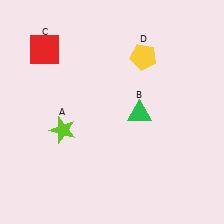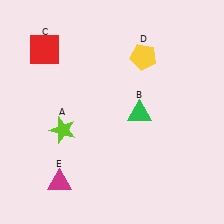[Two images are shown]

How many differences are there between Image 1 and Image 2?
There is 1 difference between the two images.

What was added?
A magenta triangle (E) was added in Image 2.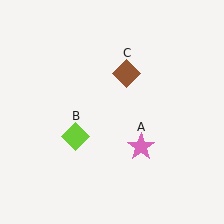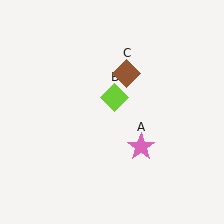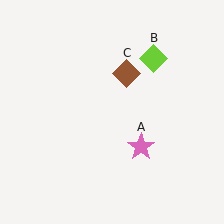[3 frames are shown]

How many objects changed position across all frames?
1 object changed position: lime diamond (object B).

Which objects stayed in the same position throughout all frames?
Pink star (object A) and brown diamond (object C) remained stationary.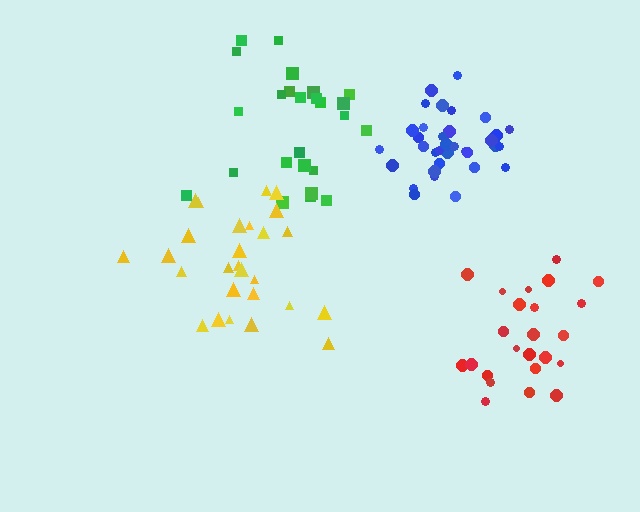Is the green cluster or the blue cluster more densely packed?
Blue.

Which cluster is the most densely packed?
Blue.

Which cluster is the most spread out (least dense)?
Green.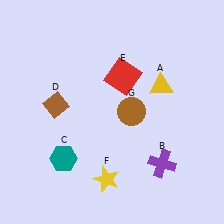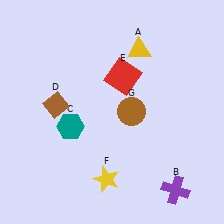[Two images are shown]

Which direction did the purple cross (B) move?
The purple cross (B) moved down.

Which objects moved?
The objects that moved are: the yellow triangle (A), the purple cross (B), the teal hexagon (C).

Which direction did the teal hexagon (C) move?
The teal hexagon (C) moved up.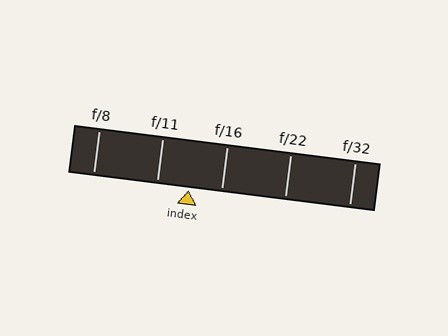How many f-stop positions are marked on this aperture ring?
There are 5 f-stop positions marked.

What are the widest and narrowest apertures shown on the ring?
The widest aperture shown is f/8 and the narrowest is f/32.